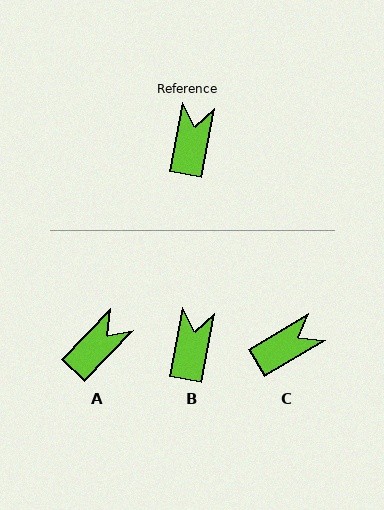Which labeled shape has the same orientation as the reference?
B.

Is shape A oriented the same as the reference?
No, it is off by about 33 degrees.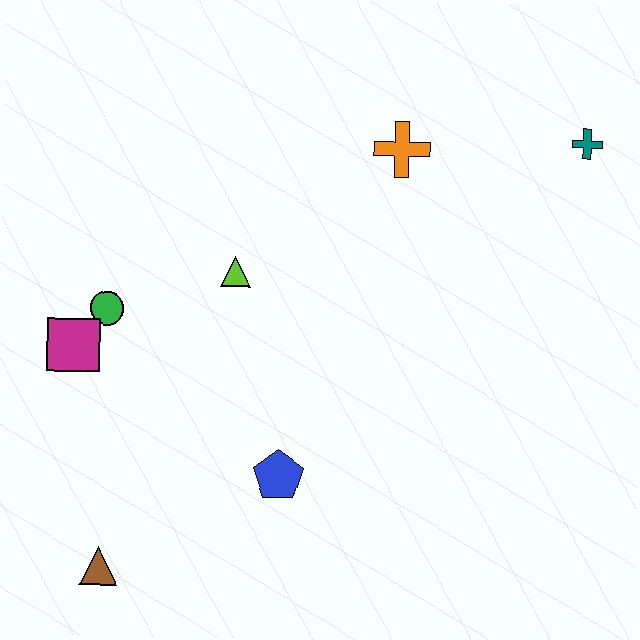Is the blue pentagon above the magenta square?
No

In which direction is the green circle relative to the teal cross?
The green circle is to the left of the teal cross.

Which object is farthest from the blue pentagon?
The teal cross is farthest from the blue pentagon.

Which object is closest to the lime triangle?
The green circle is closest to the lime triangle.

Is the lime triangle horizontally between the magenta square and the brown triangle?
No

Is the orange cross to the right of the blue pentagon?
Yes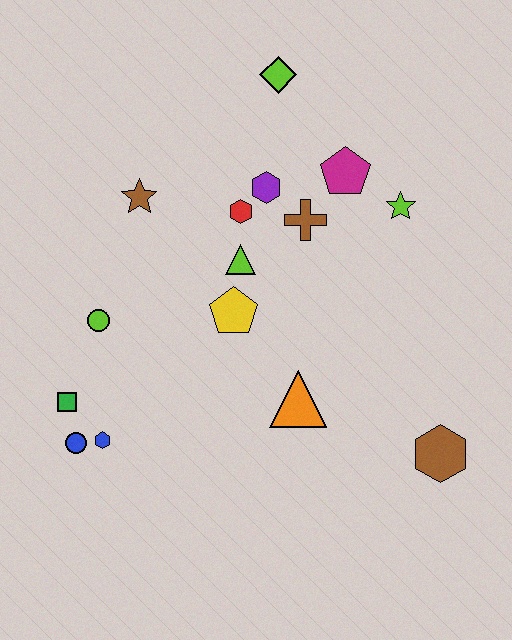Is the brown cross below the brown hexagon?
No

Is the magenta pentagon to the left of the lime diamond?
No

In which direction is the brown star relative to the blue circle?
The brown star is above the blue circle.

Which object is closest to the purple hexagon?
The red hexagon is closest to the purple hexagon.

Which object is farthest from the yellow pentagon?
The brown hexagon is farthest from the yellow pentagon.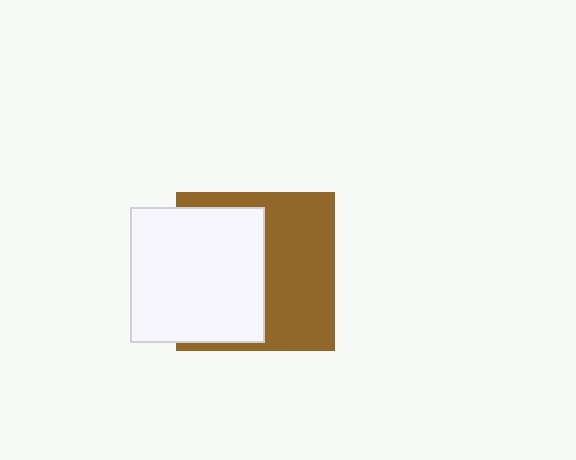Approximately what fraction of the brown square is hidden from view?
Roughly 48% of the brown square is hidden behind the white square.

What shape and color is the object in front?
The object in front is a white square.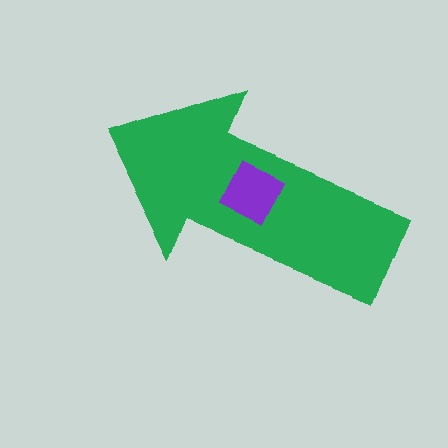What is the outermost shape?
The green arrow.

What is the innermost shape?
The purple square.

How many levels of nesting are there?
2.